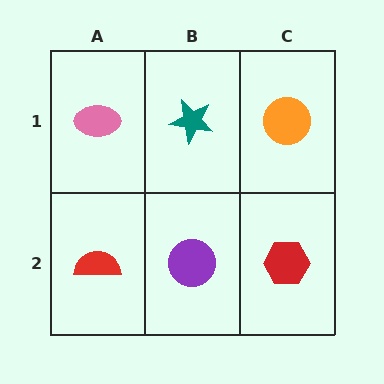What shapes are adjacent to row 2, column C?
An orange circle (row 1, column C), a purple circle (row 2, column B).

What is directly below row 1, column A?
A red semicircle.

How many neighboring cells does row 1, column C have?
2.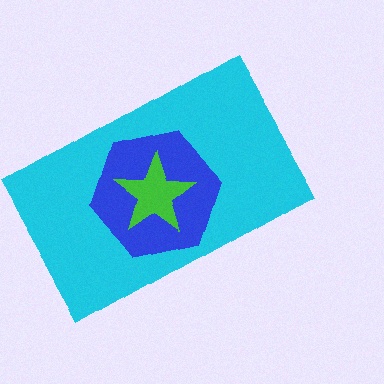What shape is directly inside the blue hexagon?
The green star.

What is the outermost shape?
The cyan rectangle.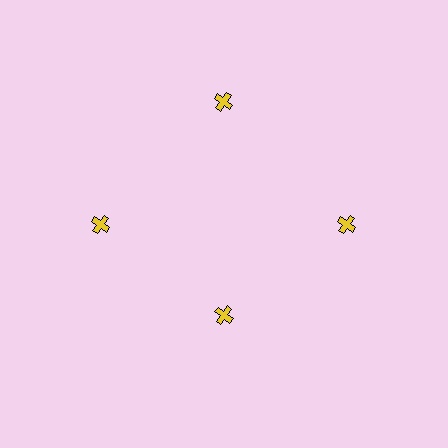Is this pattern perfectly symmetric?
No. The 4 yellow crosses are arranged in a ring, but one element near the 6 o'clock position is pulled inward toward the center, breaking the 4-fold rotational symmetry.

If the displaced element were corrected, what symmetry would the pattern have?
It would have 4-fold rotational symmetry — the pattern would map onto itself every 90 degrees.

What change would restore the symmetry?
The symmetry would be restored by moving it outward, back onto the ring so that all 4 crosses sit at equal angles and equal distance from the center.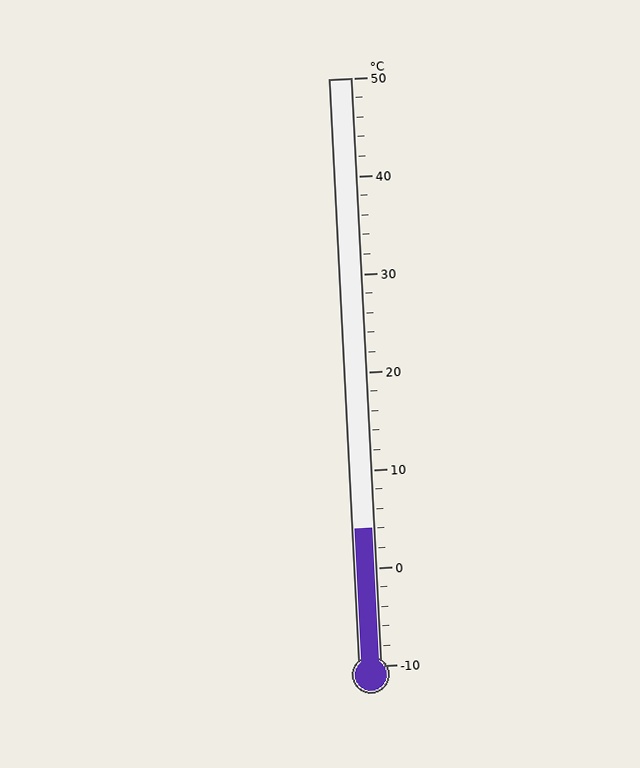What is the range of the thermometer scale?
The thermometer scale ranges from -10°C to 50°C.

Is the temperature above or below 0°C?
The temperature is above 0°C.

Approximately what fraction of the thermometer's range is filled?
The thermometer is filled to approximately 25% of its range.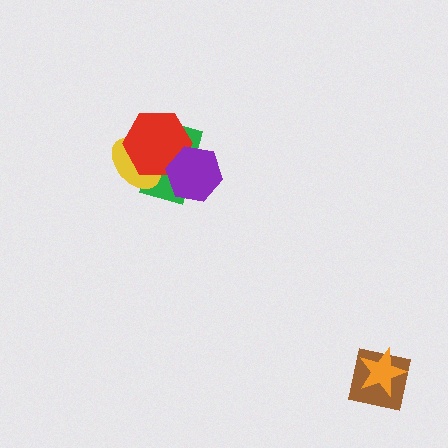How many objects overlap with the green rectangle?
3 objects overlap with the green rectangle.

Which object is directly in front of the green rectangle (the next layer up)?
The yellow ellipse is directly in front of the green rectangle.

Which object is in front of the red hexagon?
The purple hexagon is in front of the red hexagon.